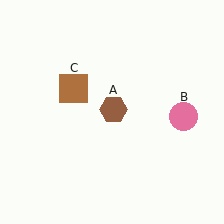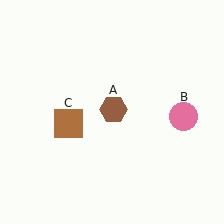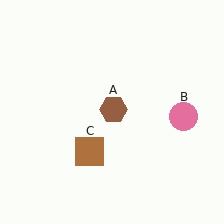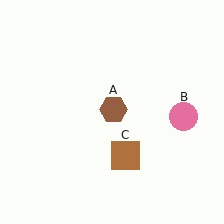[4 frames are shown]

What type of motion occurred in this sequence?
The brown square (object C) rotated counterclockwise around the center of the scene.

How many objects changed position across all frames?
1 object changed position: brown square (object C).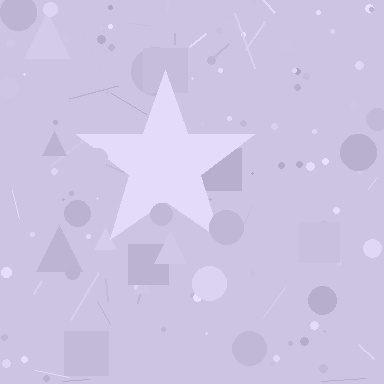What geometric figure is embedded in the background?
A star is embedded in the background.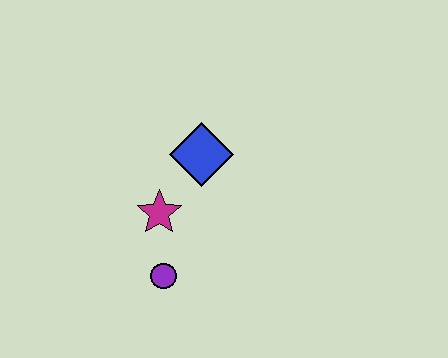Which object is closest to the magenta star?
The purple circle is closest to the magenta star.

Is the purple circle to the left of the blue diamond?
Yes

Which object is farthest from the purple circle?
The blue diamond is farthest from the purple circle.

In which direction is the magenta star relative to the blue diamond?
The magenta star is below the blue diamond.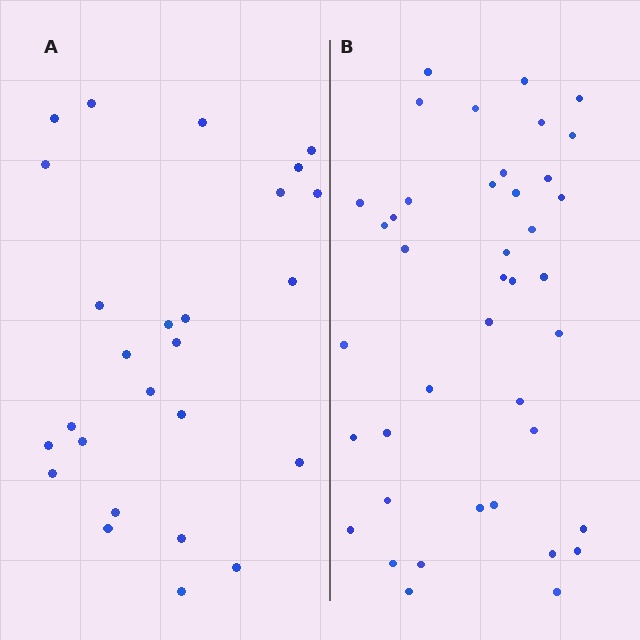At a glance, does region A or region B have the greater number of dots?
Region B (the right region) has more dots.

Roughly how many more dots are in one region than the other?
Region B has approximately 15 more dots than region A.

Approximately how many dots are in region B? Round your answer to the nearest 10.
About 40 dots. (The exact count is 41, which rounds to 40.)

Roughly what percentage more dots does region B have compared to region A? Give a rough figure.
About 60% more.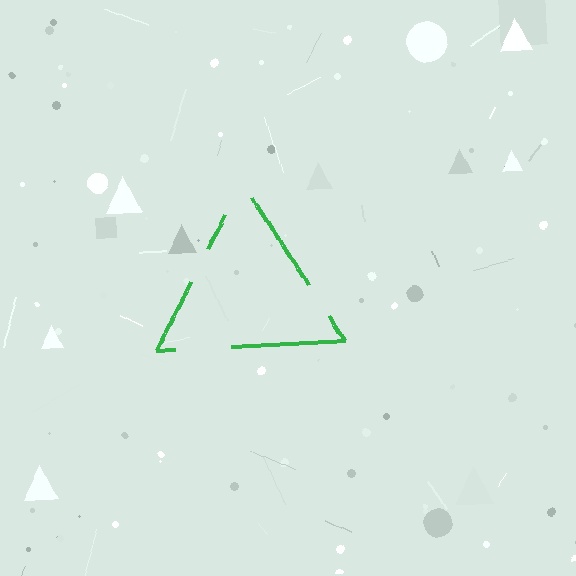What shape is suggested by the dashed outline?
The dashed outline suggests a triangle.